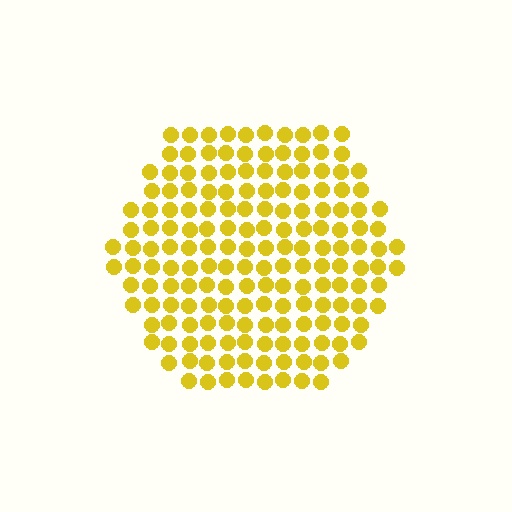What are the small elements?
The small elements are circles.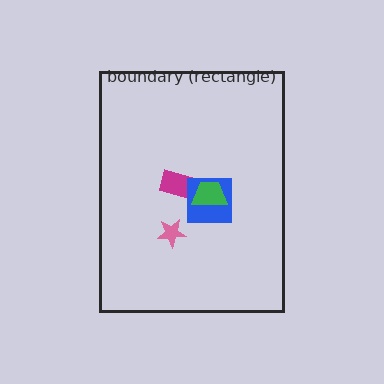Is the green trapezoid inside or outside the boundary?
Inside.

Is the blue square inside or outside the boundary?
Inside.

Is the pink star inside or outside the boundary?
Inside.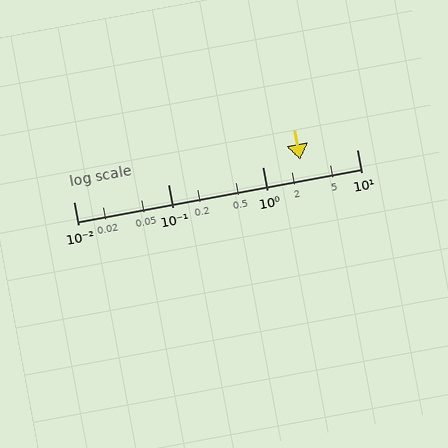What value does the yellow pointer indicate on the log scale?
The pointer indicates approximately 2.5.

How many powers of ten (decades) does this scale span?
The scale spans 3 decades, from 0.01 to 10.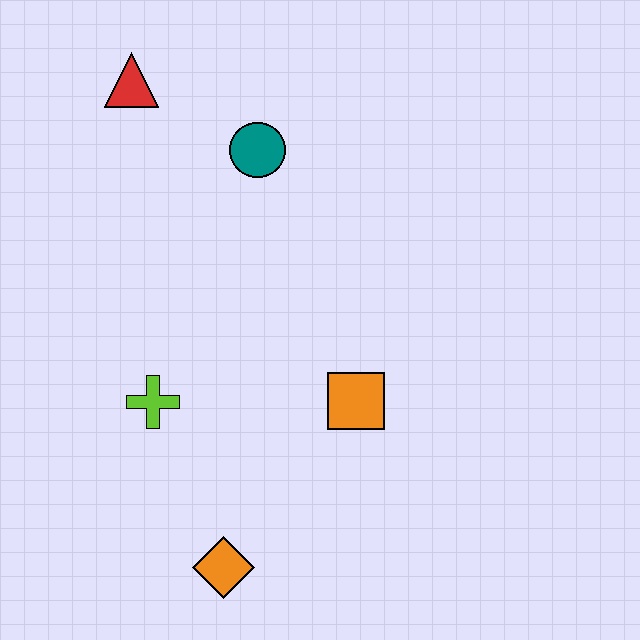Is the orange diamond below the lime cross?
Yes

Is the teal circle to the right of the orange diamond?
Yes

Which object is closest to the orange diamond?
The lime cross is closest to the orange diamond.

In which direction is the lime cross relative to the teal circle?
The lime cross is below the teal circle.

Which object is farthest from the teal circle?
The orange diamond is farthest from the teal circle.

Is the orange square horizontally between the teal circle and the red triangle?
No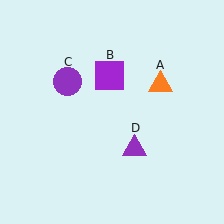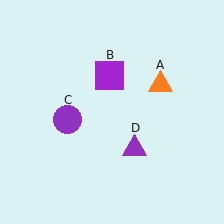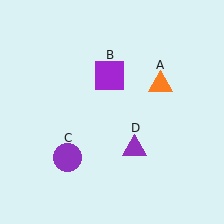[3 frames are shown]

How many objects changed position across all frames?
1 object changed position: purple circle (object C).